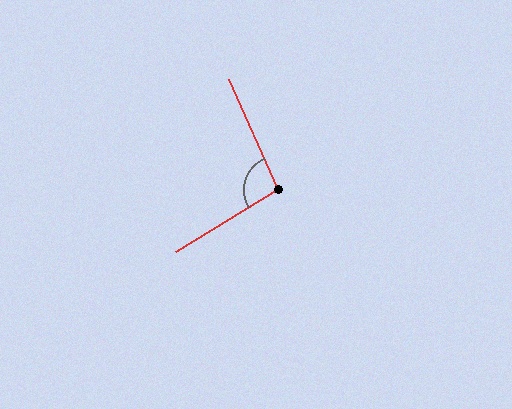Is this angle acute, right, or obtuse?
It is obtuse.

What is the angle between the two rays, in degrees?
Approximately 98 degrees.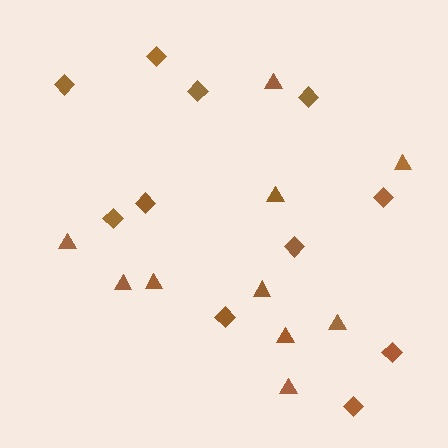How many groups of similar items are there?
There are 2 groups: one group of triangles (10) and one group of diamonds (11).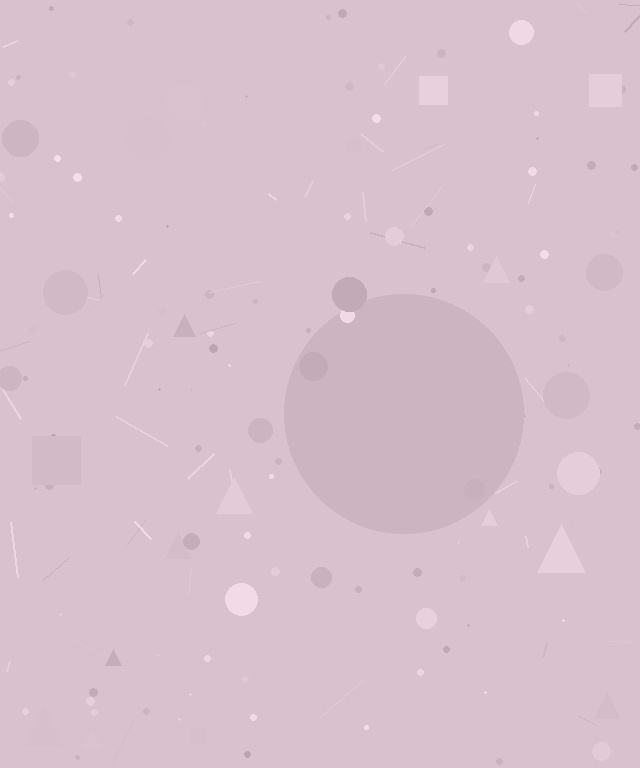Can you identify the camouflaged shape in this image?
The camouflaged shape is a circle.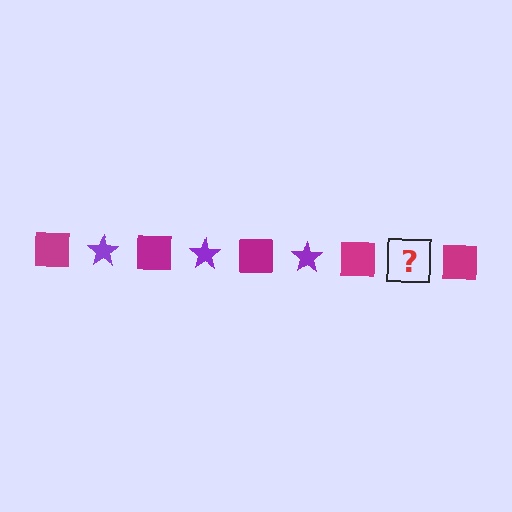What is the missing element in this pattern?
The missing element is a purple star.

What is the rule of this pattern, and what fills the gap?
The rule is that the pattern alternates between magenta square and purple star. The gap should be filled with a purple star.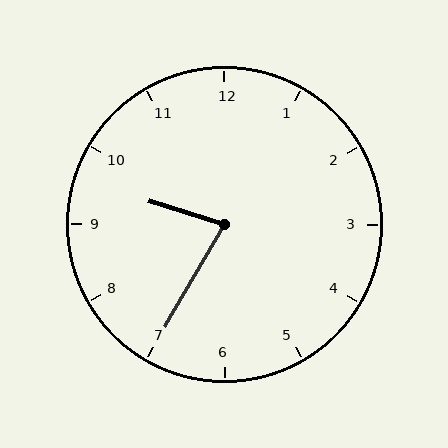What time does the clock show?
9:35.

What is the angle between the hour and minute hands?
Approximately 78 degrees.